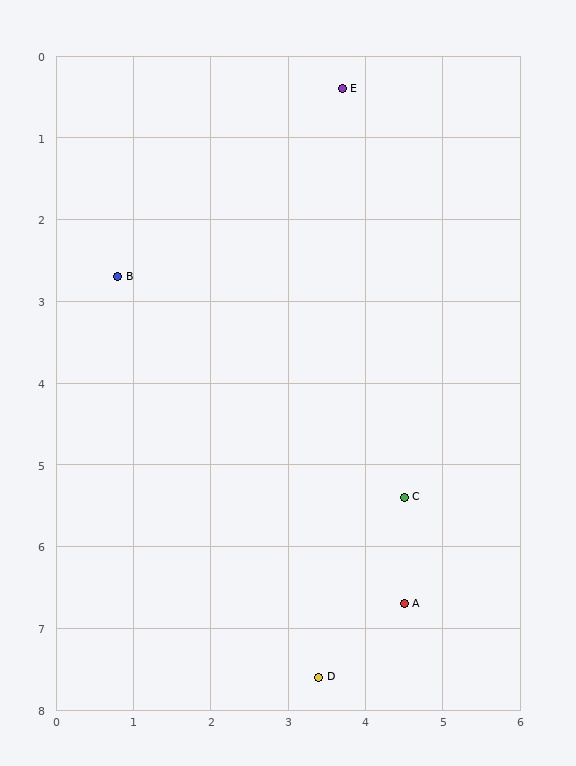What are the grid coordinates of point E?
Point E is at approximately (3.7, 0.4).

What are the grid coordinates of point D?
Point D is at approximately (3.4, 7.6).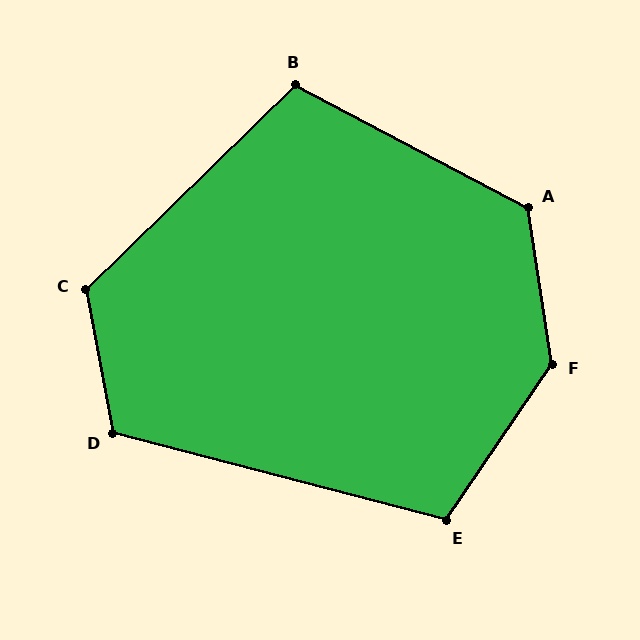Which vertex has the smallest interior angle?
B, at approximately 108 degrees.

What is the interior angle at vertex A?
Approximately 127 degrees (obtuse).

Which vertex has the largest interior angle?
F, at approximately 137 degrees.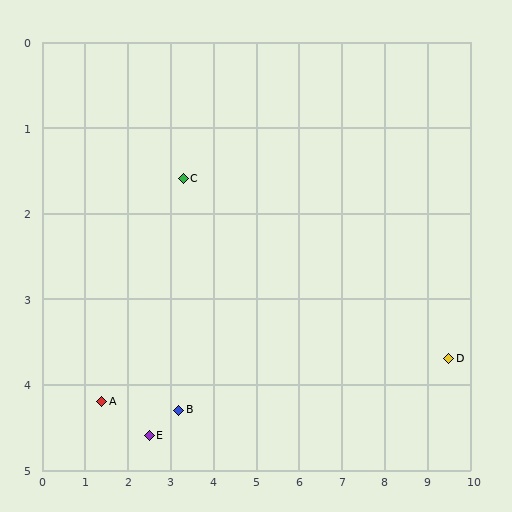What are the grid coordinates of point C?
Point C is at approximately (3.3, 1.6).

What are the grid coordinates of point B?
Point B is at approximately (3.2, 4.3).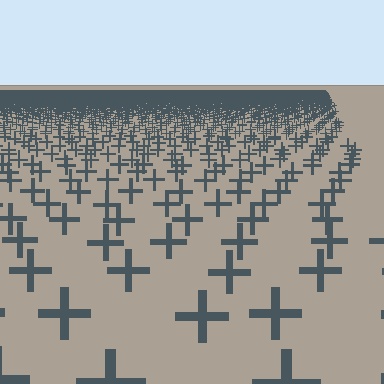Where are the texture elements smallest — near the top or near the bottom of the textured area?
Near the top.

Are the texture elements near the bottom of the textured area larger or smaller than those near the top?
Larger. Near the bottom, elements are closer to the viewer and appear at a bigger on-screen size.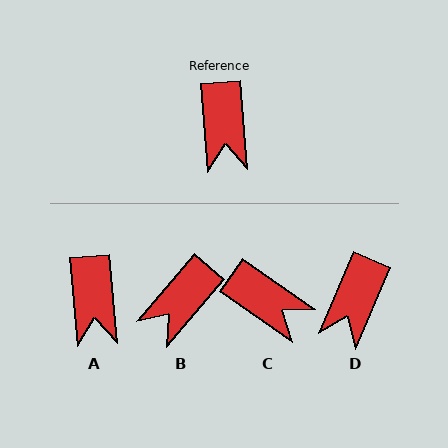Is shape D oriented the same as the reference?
No, it is off by about 28 degrees.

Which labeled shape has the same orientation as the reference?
A.